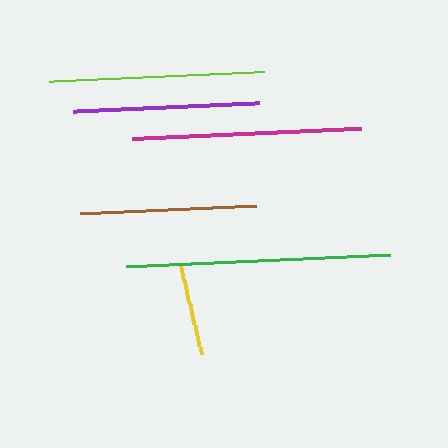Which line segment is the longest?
The green line is the longest at approximately 264 pixels.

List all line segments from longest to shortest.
From longest to shortest: green, magenta, lime, purple, brown, yellow.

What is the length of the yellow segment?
The yellow segment is approximately 92 pixels long.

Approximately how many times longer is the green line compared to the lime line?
The green line is approximately 1.2 times the length of the lime line.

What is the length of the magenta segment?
The magenta segment is approximately 229 pixels long.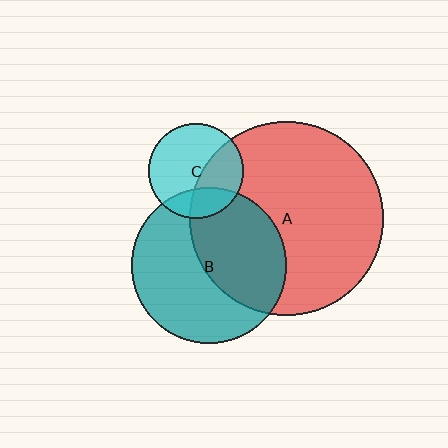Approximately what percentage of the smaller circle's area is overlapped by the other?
Approximately 45%.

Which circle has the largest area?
Circle A (red).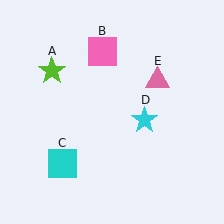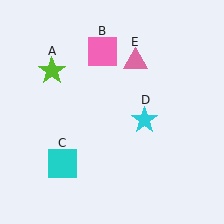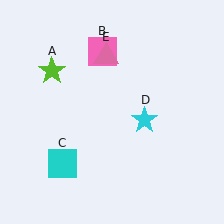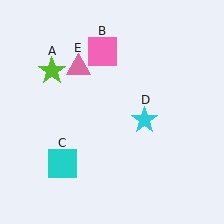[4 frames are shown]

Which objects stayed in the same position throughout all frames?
Lime star (object A) and pink square (object B) and cyan square (object C) and cyan star (object D) remained stationary.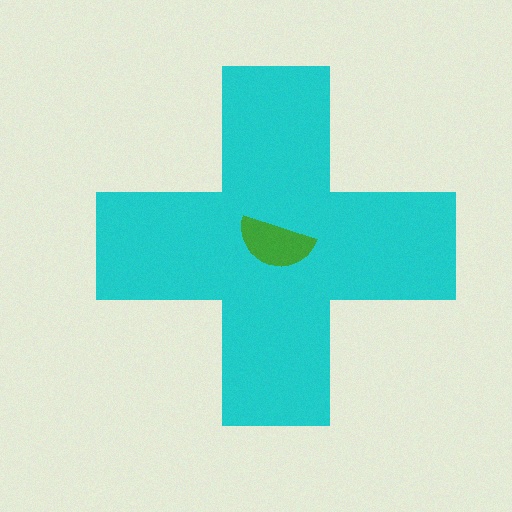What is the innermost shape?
The green semicircle.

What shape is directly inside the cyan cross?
The green semicircle.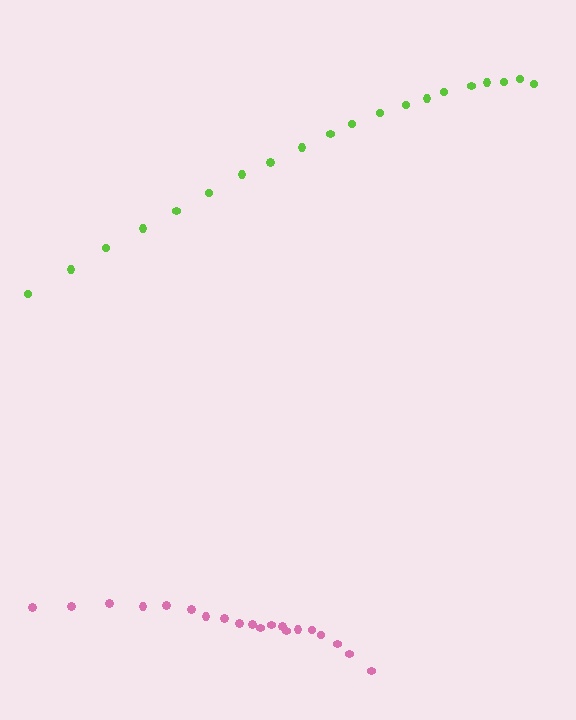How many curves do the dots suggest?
There are 2 distinct paths.